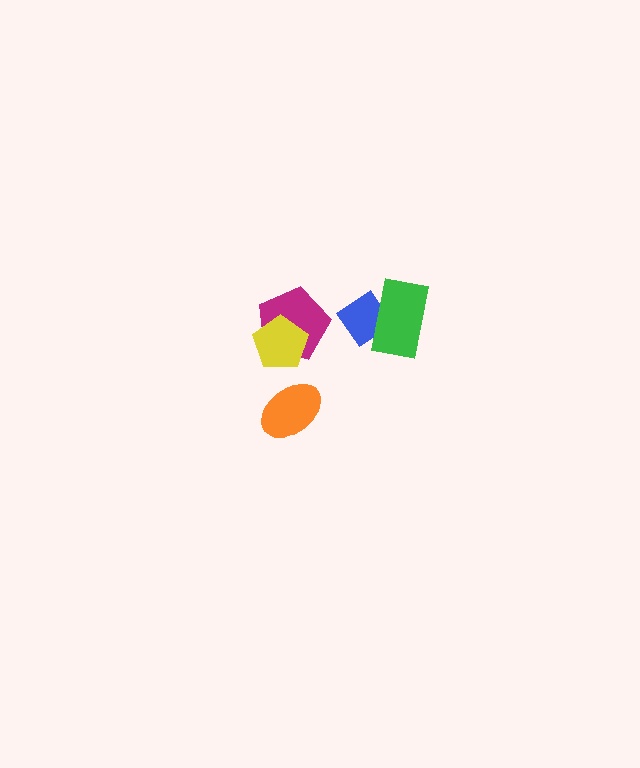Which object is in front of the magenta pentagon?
The yellow pentagon is in front of the magenta pentagon.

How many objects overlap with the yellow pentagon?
1 object overlaps with the yellow pentagon.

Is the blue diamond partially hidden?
Yes, it is partially covered by another shape.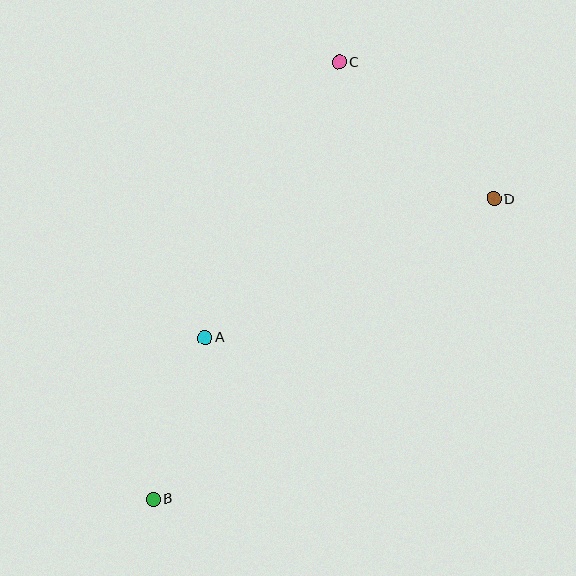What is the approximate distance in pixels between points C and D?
The distance between C and D is approximately 207 pixels.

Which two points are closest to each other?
Points A and B are closest to each other.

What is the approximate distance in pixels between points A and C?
The distance between A and C is approximately 306 pixels.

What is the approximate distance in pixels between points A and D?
The distance between A and D is approximately 320 pixels.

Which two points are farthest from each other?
Points B and C are farthest from each other.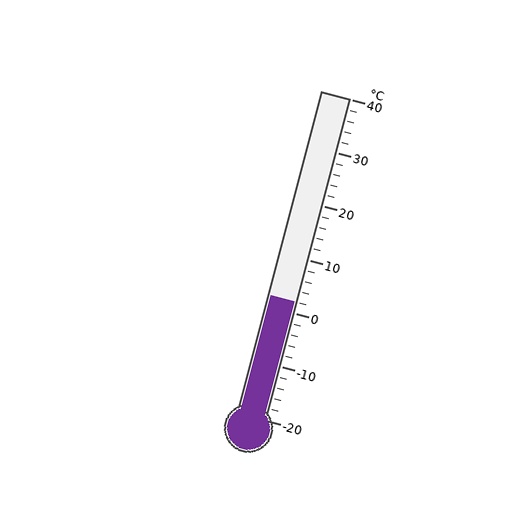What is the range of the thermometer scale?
The thermometer scale ranges from -20°C to 40°C.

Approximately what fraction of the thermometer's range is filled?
The thermometer is filled to approximately 35% of its range.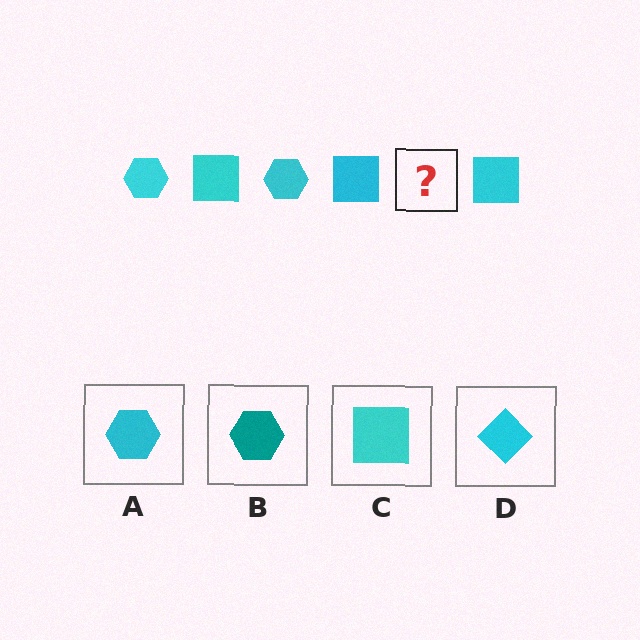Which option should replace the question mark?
Option A.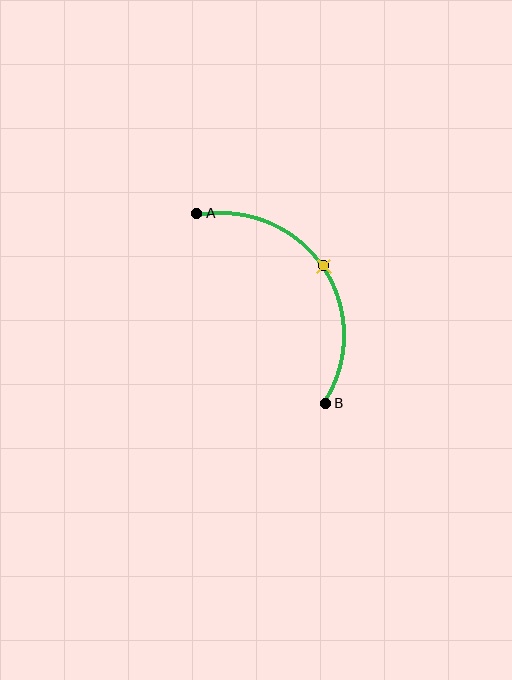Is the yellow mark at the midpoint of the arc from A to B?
Yes. The yellow mark lies on the arc at equal arc-length from both A and B — it is the arc midpoint.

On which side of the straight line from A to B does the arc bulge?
The arc bulges above and to the right of the straight line connecting A and B.